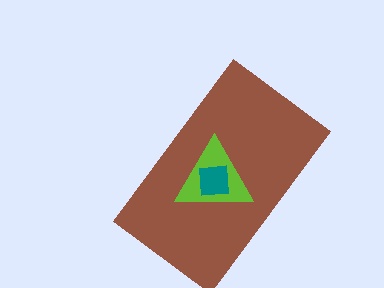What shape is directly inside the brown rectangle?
The lime triangle.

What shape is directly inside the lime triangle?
The teal square.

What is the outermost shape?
The brown rectangle.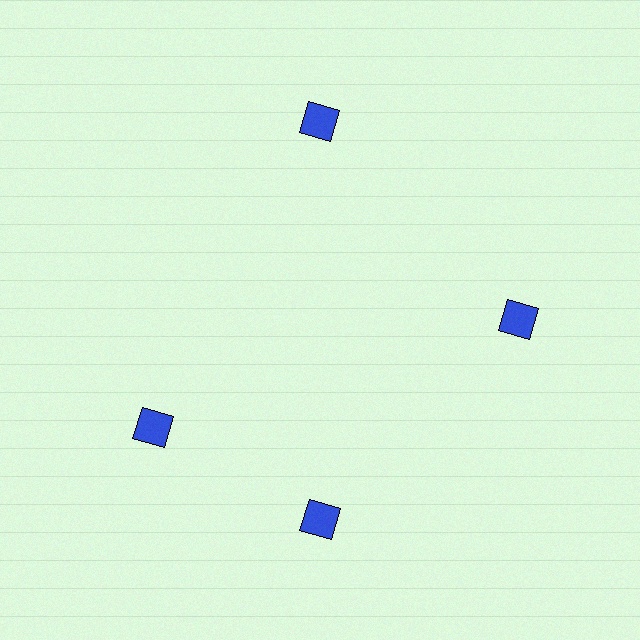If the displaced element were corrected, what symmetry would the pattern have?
It would have 4-fold rotational symmetry — the pattern would map onto itself every 90 degrees.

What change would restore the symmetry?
The symmetry would be restored by rotating it back into even spacing with its neighbors so that all 4 squares sit at equal angles and equal distance from the center.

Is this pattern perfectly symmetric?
No. The 4 blue squares are arranged in a ring, but one element near the 9 o'clock position is rotated out of alignment along the ring, breaking the 4-fold rotational symmetry.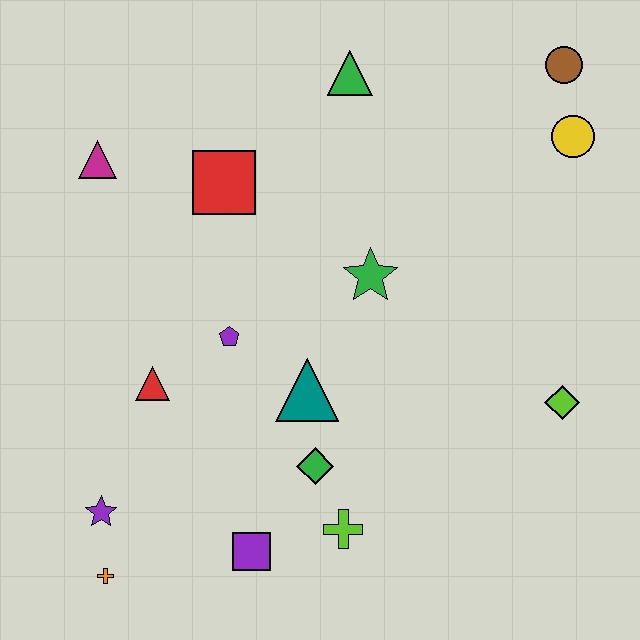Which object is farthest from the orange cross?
The brown circle is farthest from the orange cross.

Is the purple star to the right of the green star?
No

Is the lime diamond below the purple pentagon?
Yes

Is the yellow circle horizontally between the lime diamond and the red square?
No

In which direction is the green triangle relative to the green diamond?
The green triangle is above the green diamond.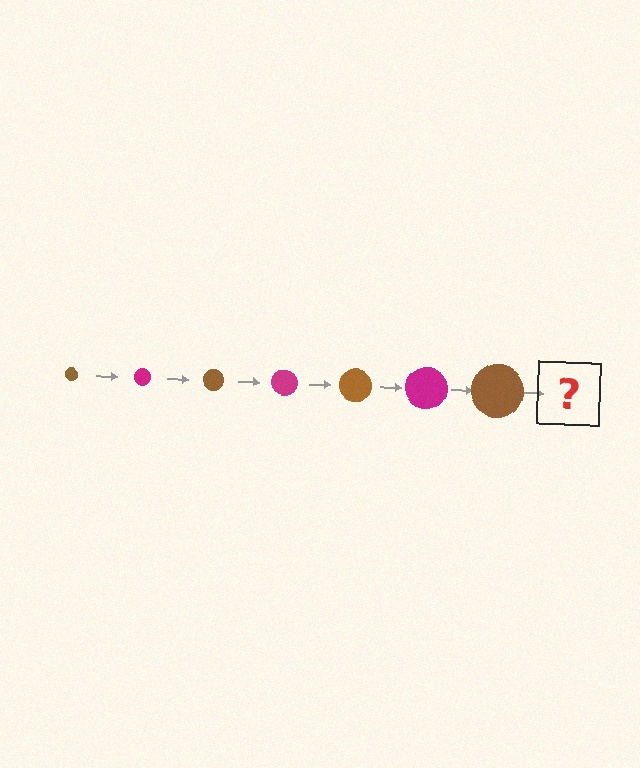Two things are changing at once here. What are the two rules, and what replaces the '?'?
The two rules are that the circle grows larger each step and the color cycles through brown and magenta. The '?' should be a magenta circle, larger than the previous one.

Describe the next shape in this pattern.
It should be a magenta circle, larger than the previous one.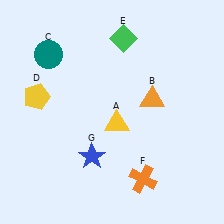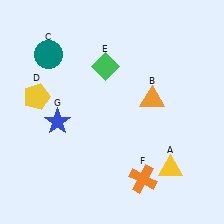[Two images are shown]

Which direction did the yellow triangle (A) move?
The yellow triangle (A) moved right.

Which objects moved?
The objects that moved are: the yellow triangle (A), the green diamond (E), the blue star (G).